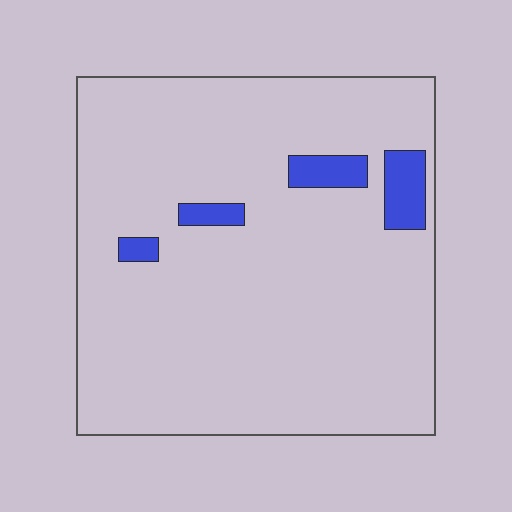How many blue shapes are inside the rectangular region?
4.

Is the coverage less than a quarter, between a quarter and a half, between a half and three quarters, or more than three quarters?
Less than a quarter.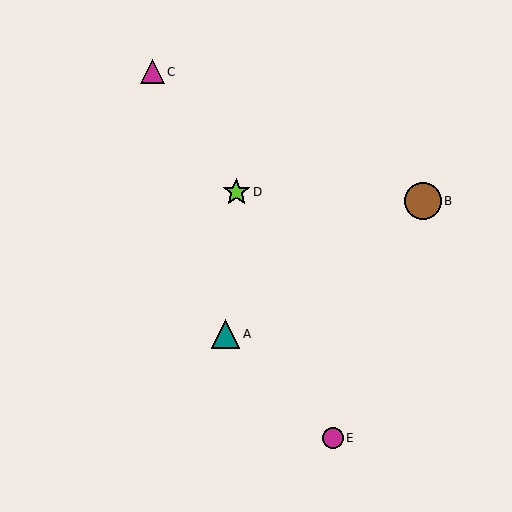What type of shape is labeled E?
Shape E is a magenta circle.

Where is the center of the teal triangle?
The center of the teal triangle is at (226, 334).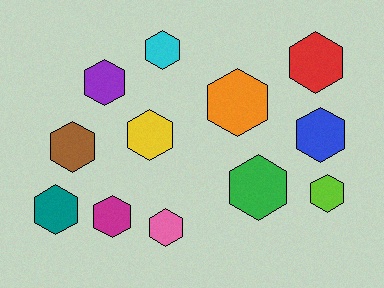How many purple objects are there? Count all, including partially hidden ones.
There is 1 purple object.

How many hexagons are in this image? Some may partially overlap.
There are 12 hexagons.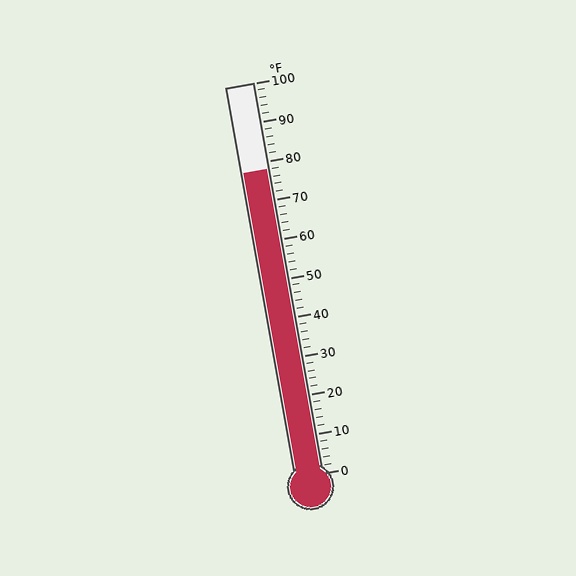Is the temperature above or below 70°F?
The temperature is above 70°F.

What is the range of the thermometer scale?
The thermometer scale ranges from 0°F to 100°F.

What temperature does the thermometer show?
The thermometer shows approximately 78°F.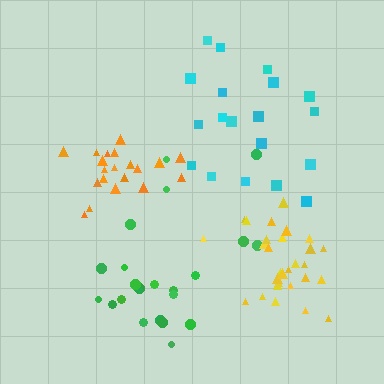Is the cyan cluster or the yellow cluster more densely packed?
Yellow.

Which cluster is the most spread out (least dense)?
Cyan.